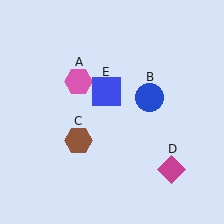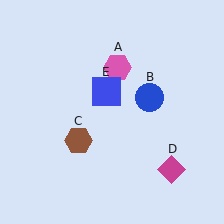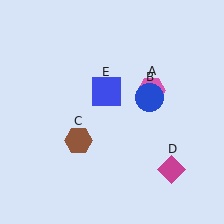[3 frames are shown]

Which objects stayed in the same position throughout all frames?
Blue circle (object B) and brown hexagon (object C) and magenta diamond (object D) and blue square (object E) remained stationary.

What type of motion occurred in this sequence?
The pink hexagon (object A) rotated clockwise around the center of the scene.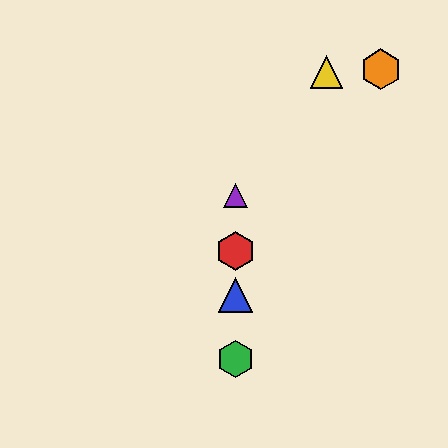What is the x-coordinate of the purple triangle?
The purple triangle is at x≈235.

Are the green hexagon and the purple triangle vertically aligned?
Yes, both are at x≈235.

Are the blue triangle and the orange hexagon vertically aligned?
No, the blue triangle is at x≈235 and the orange hexagon is at x≈381.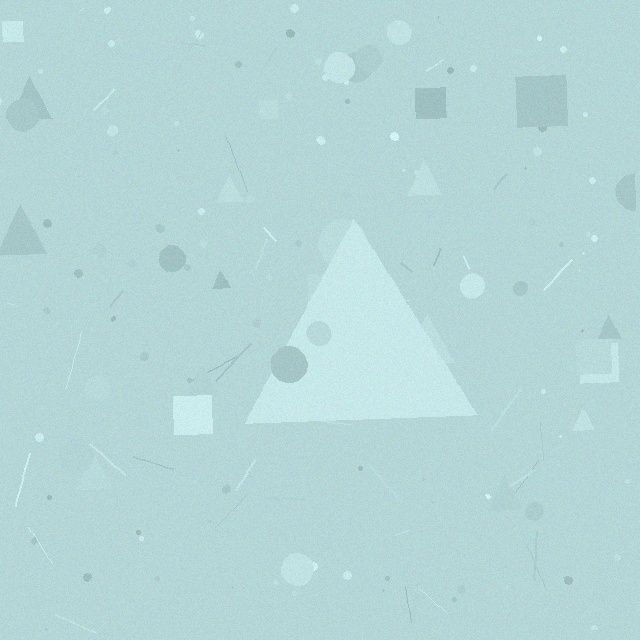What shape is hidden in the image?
A triangle is hidden in the image.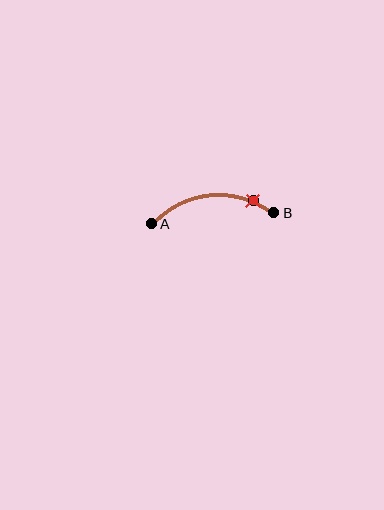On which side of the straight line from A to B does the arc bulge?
The arc bulges above the straight line connecting A and B.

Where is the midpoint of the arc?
The arc midpoint is the point on the curve farthest from the straight line joining A and B. It sits above that line.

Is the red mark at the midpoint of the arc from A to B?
No. The red mark lies on the arc but is closer to endpoint B. The arc midpoint would be at the point on the curve equidistant along the arc from both A and B.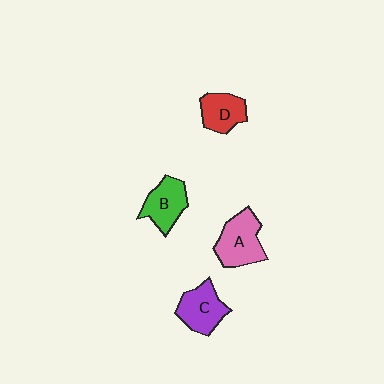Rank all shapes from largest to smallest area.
From largest to smallest: A (pink), C (purple), B (green), D (red).